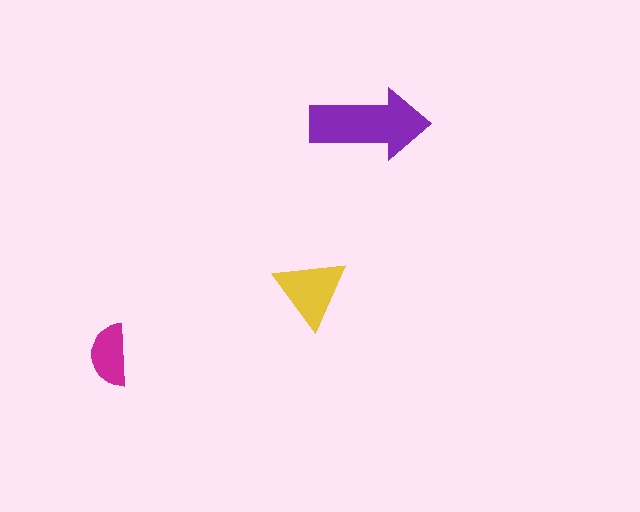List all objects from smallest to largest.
The magenta semicircle, the yellow triangle, the purple arrow.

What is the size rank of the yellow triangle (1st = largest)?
2nd.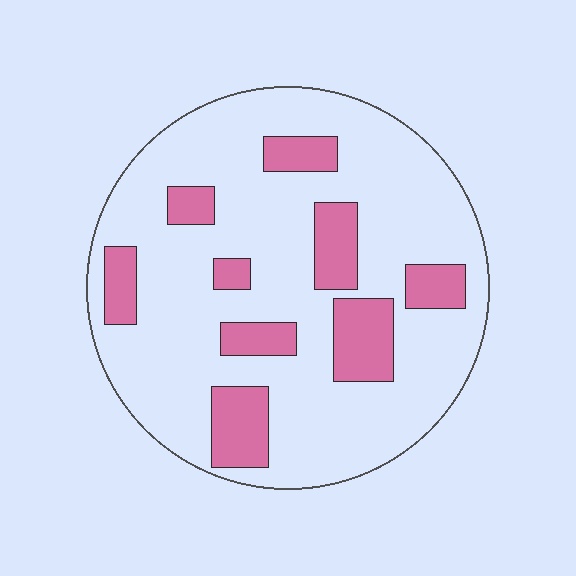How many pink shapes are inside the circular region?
9.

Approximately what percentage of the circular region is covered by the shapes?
Approximately 20%.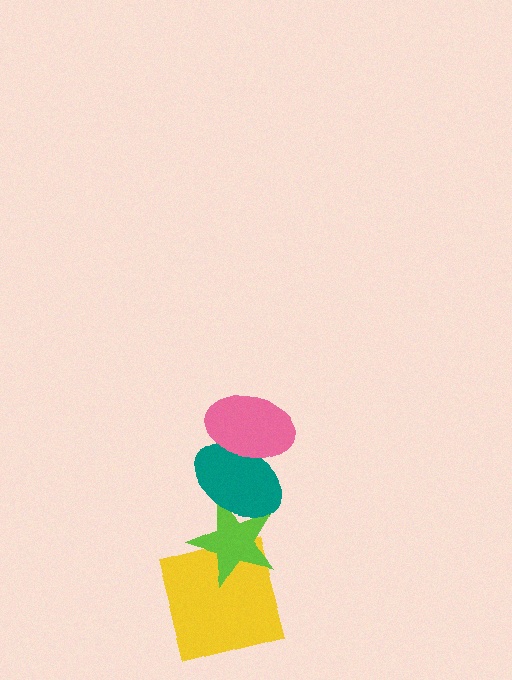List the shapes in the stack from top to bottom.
From top to bottom: the pink ellipse, the teal ellipse, the lime star, the yellow square.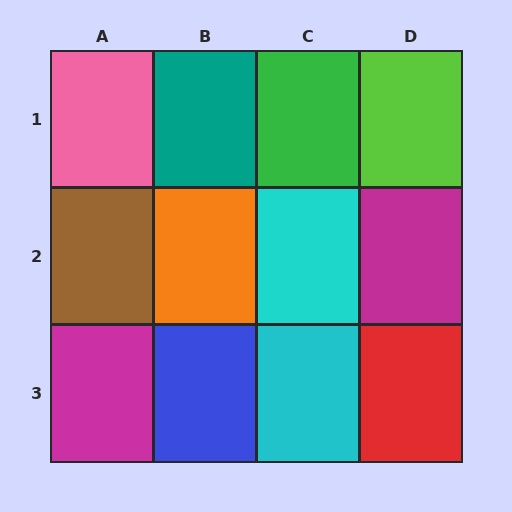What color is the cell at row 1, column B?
Teal.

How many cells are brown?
1 cell is brown.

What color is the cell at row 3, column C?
Cyan.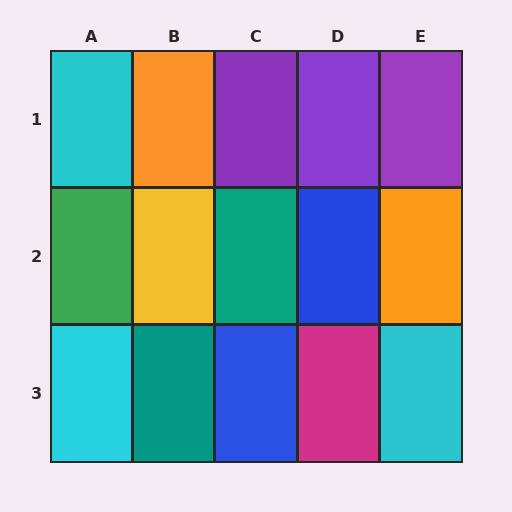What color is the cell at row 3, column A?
Cyan.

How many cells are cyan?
3 cells are cyan.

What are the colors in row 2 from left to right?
Green, yellow, teal, blue, orange.